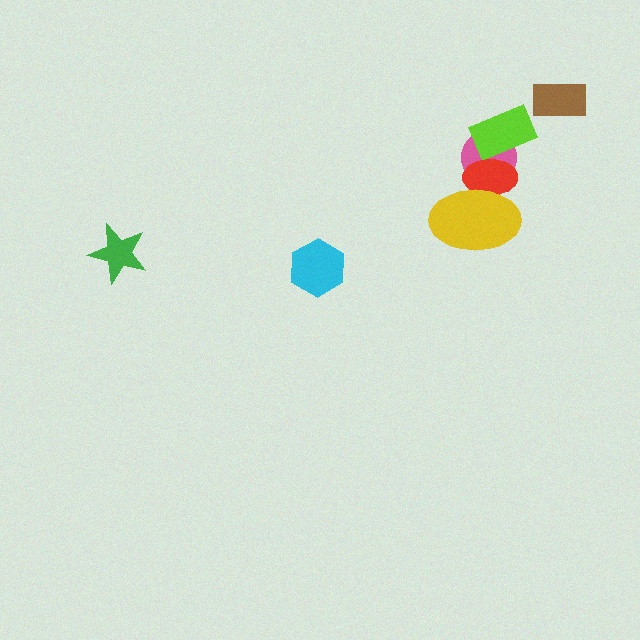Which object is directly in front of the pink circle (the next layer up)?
The lime rectangle is directly in front of the pink circle.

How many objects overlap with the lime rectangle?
2 objects overlap with the lime rectangle.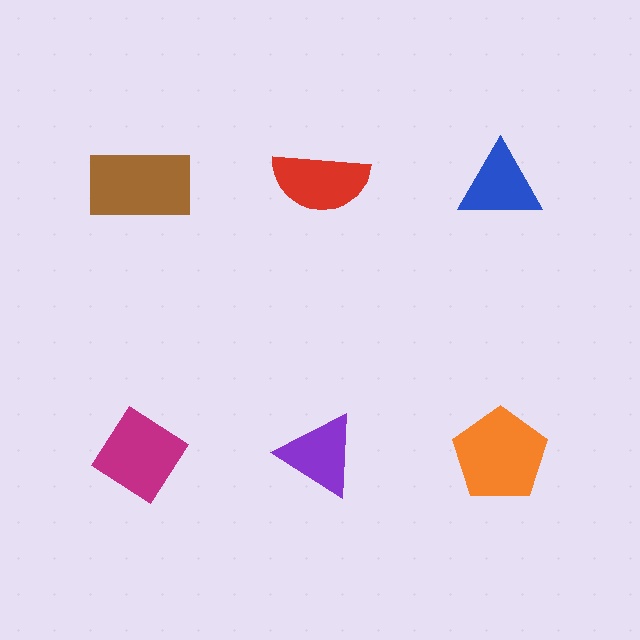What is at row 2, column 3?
An orange pentagon.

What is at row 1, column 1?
A brown rectangle.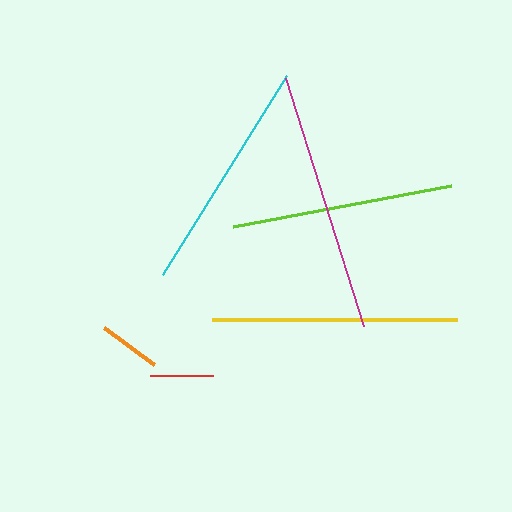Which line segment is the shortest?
The orange line is the shortest at approximately 62 pixels.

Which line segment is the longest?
The magenta line is the longest at approximately 261 pixels.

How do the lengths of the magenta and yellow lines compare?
The magenta and yellow lines are approximately the same length.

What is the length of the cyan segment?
The cyan segment is approximately 235 pixels long.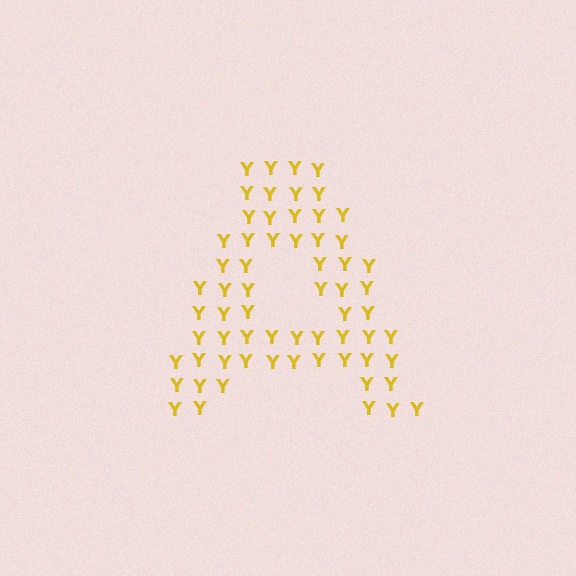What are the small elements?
The small elements are letter Y's.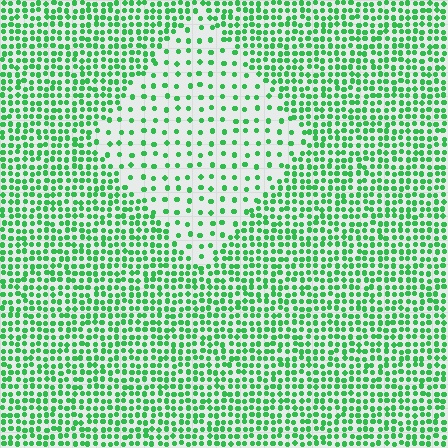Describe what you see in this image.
The image contains small green elements arranged at two different densities. A diamond-shaped region is visible where the elements are less densely packed than the surrounding area.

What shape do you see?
I see a diamond.